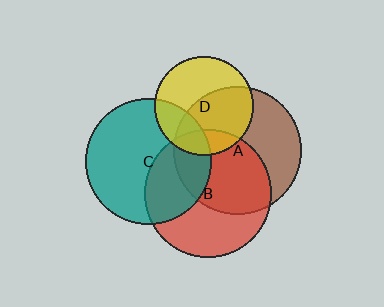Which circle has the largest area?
Circle A (brown).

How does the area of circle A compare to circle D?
Approximately 1.7 times.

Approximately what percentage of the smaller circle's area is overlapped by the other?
Approximately 50%.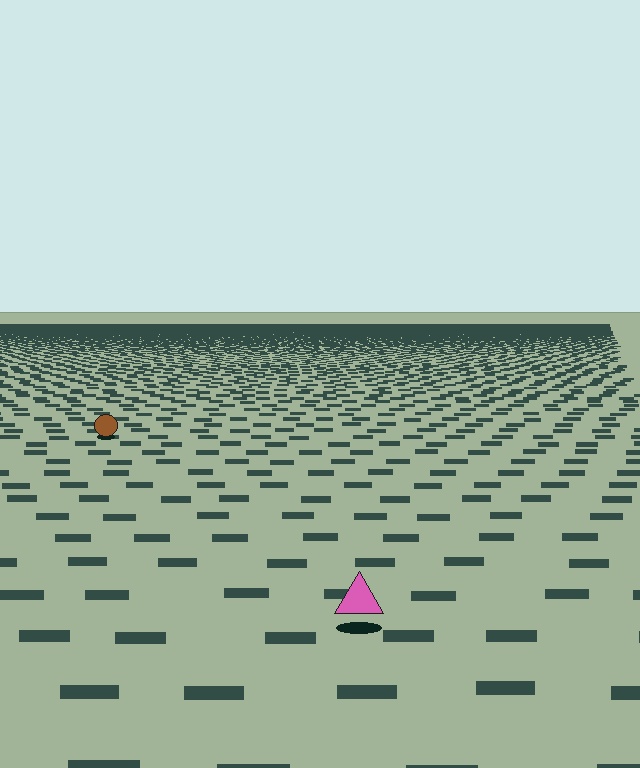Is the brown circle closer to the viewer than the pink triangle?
No. The pink triangle is closer — you can tell from the texture gradient: the ground texture is coarser near it.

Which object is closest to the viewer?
The pink triangle is closest. The texture marks near it are larger and more spread out.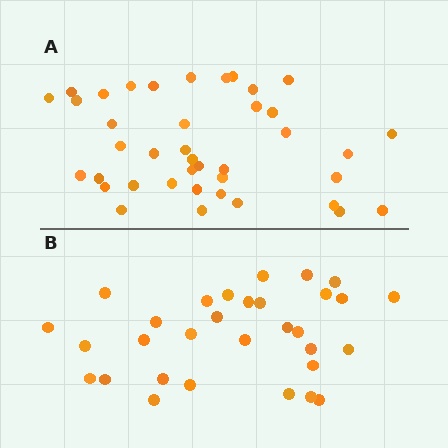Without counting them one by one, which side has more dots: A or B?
Region A (the top region) has more dots.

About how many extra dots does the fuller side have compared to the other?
Region A has roughly 8 or so more dots than region B.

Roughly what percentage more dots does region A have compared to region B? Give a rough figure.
About 30% more.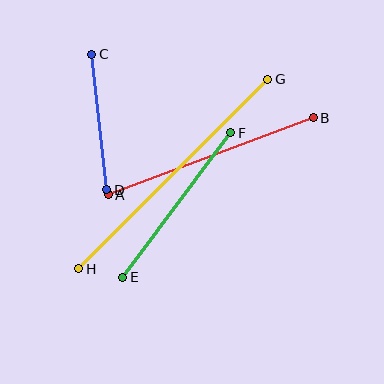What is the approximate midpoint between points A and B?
The midpoint is at approximately (211, 156) pixels.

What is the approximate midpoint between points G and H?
The midpoint is at approximately (173, 174) pixels.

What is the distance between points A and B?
The distance is approximately 219 pixels.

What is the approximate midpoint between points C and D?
The midpoint is at approximately (99, 122) pixels.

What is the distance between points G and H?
The distance is approximately 267 pixels.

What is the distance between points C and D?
The distance is approximately 136 pixels.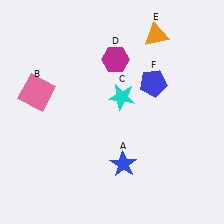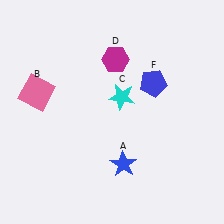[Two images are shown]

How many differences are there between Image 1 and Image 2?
There is 1 difference between the two images.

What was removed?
The orange triangle (E) was removed in Image 2.